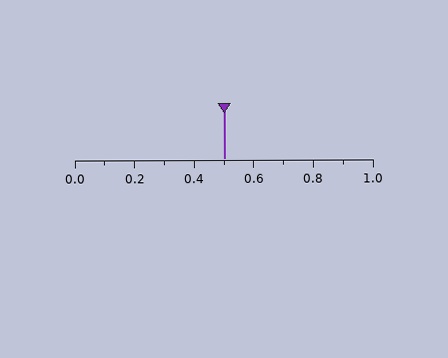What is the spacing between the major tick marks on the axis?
The major ticks are spaced 0.2 apart.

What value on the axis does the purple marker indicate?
The marker indicates approximately 0.5.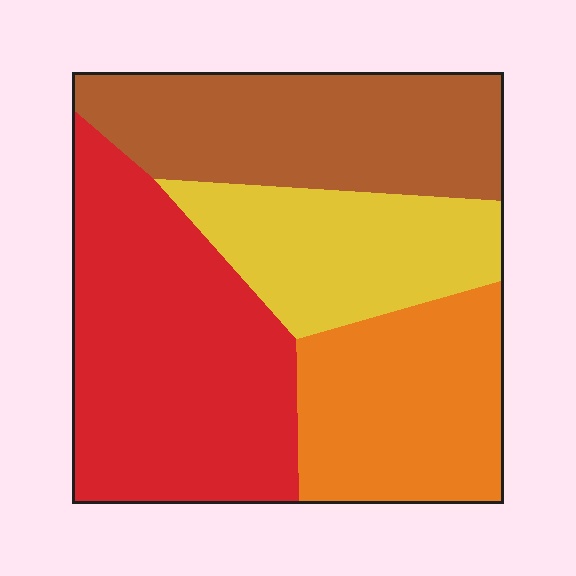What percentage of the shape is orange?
Orange covers about 20% of the shape.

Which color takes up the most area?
Red, at roughly 35%.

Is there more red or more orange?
Red.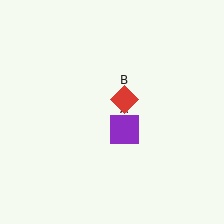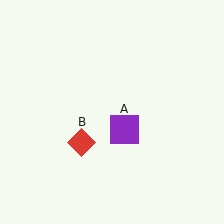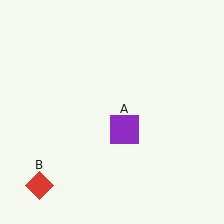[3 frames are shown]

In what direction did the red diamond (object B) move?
The red diamond (object B) moved down and to the left.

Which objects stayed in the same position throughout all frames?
Purple square (object A) remained stationary.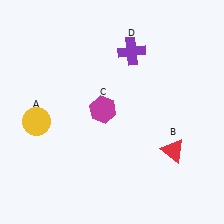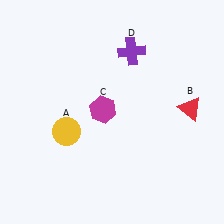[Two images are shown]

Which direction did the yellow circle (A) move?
The yellow circle (A) moved right.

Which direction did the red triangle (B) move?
The red triangle (B) moved up.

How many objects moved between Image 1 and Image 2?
2 objects moved between the two images.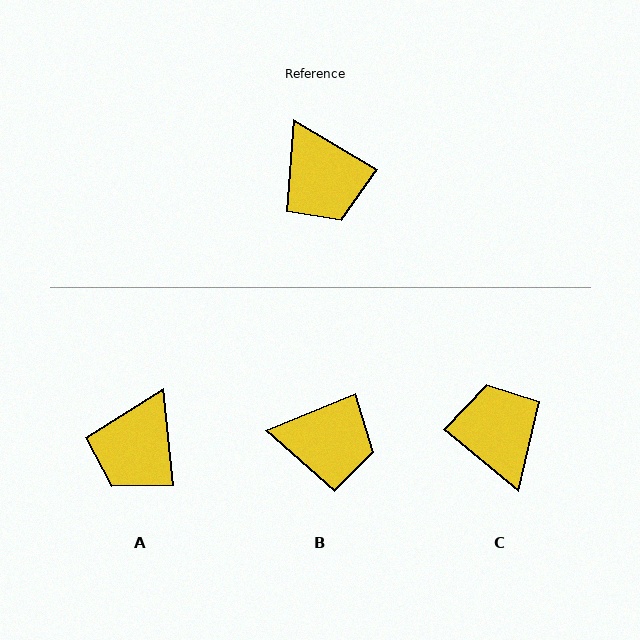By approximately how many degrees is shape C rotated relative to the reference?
Approximately 171 degrees counter-clockwise.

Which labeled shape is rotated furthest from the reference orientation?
C, about 171 degrees away.